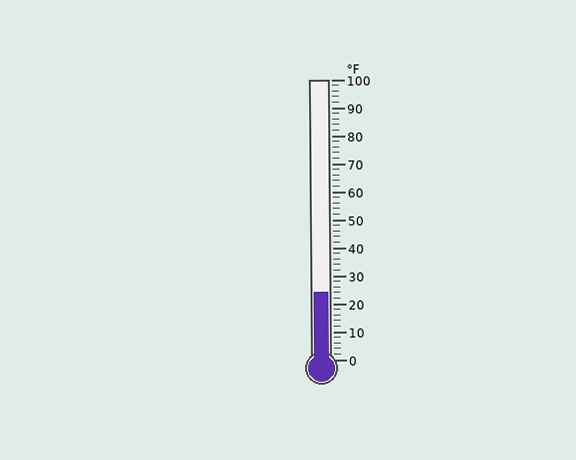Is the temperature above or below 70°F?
The temperature is below 70°F.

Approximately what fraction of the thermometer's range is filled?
The thermometer is filled to approximately 25% of its range.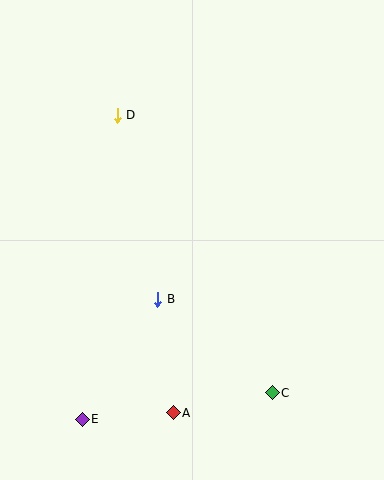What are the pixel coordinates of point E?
Point E is at (82, 419).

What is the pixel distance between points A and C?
The distance between A and C is 101 pixels.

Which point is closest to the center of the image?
Point B at (158, 299) is closest to the center.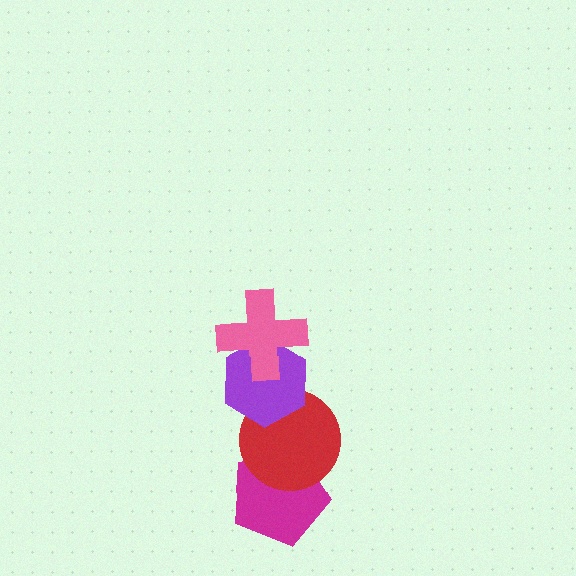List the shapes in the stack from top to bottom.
From top to bottom: the pink cross, the purple hexagon, the red circle, the magenta pentagon.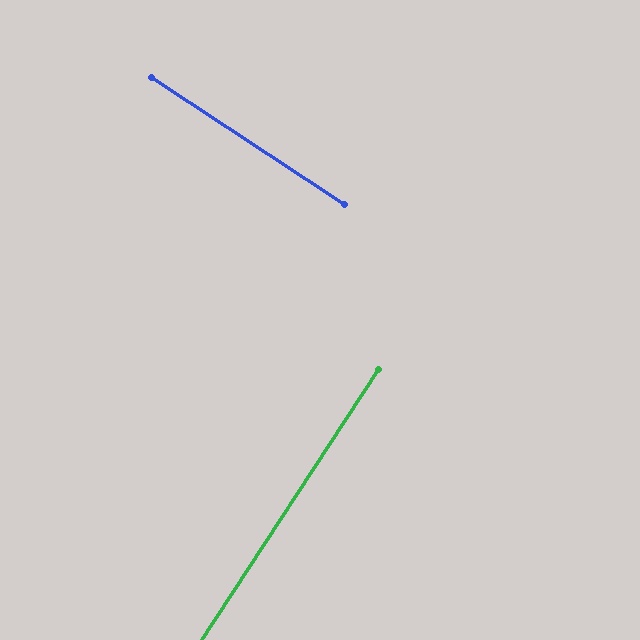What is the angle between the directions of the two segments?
Approximately 90 degrees.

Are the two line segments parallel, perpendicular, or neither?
Perpendicular — they meet at approximately 90°.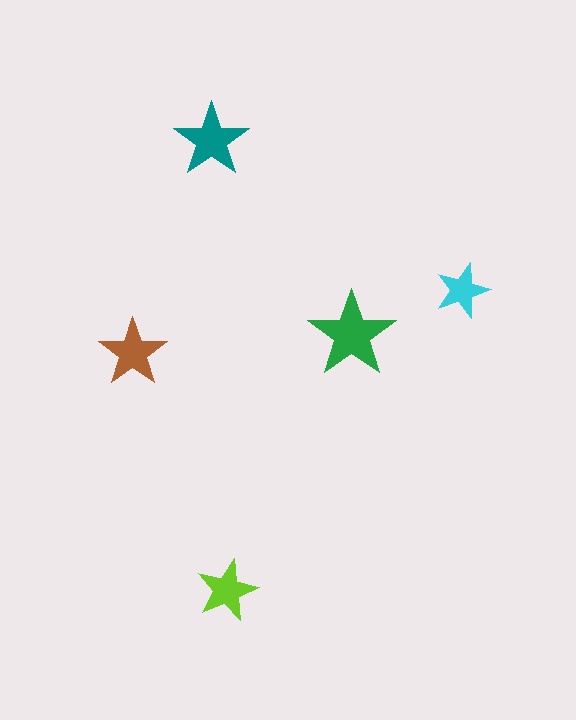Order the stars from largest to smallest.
the green one, the teal one, the brown one, the lime one, the cyan one.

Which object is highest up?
The teal star is topmost.